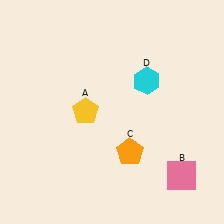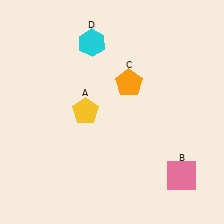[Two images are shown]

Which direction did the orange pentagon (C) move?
The orange pentagon (C) moved up.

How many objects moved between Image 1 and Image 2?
2 objects moved between the two images.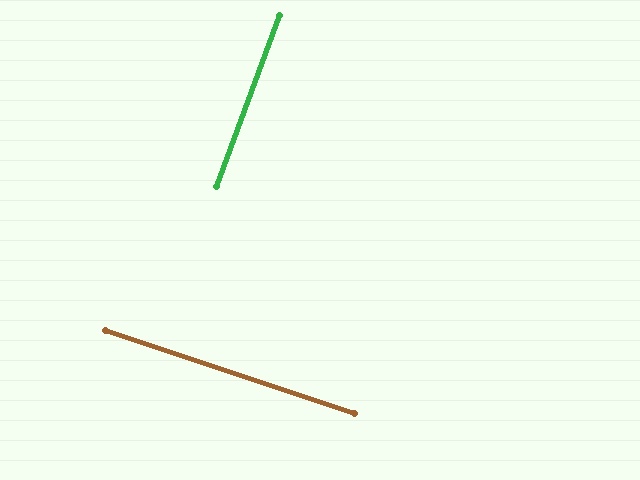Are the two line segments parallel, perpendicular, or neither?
Perpendicular — they meet at approximately 88°.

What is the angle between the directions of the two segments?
Approximately 88 degrees.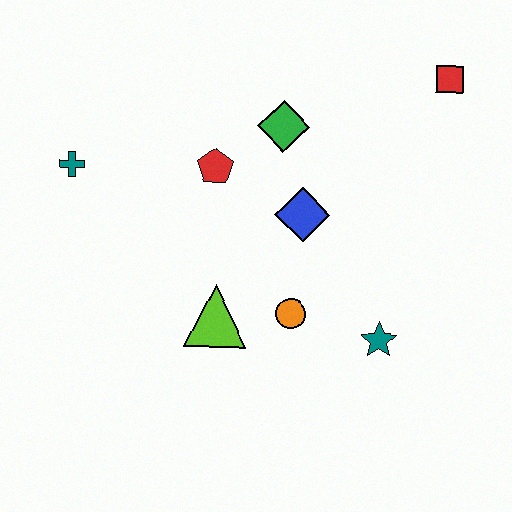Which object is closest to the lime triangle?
The orange circle is closest to the lime triangle.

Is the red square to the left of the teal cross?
No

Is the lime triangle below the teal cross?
Yes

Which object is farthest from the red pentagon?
The red square is farthest from the red pentagon.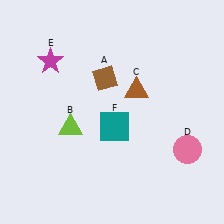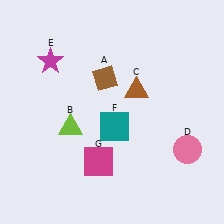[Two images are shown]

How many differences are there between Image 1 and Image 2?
There is 1 difference between the two images.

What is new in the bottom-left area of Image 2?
A magenta square (G) was added in the bottom-left area of Image 2.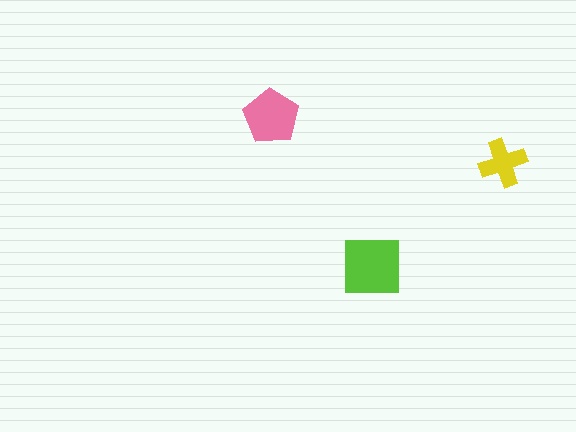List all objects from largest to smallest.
The lime square, the pink pentagon, the yellow cross.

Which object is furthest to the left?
The pink pentagon is leftmost.